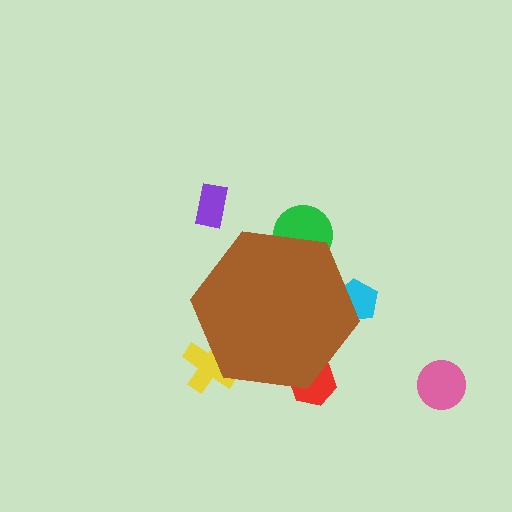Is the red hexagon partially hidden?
Yes, the red hexagon is partially hidden behind the brown hexagon.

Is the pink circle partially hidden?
No, the pink circle is fully visible.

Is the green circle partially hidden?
Yes, the green circle is partially hidden behind the brown hexagon.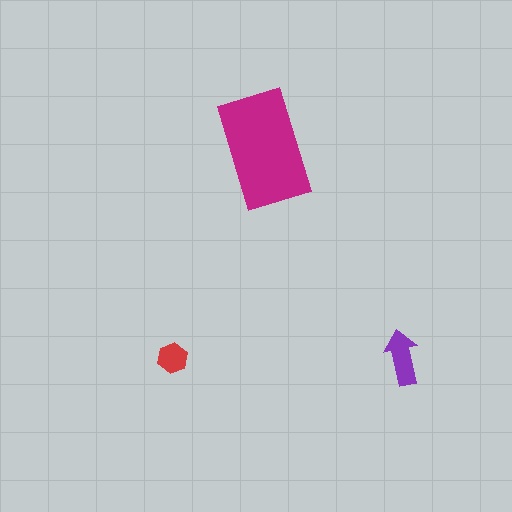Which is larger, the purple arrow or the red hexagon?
The purple arrow.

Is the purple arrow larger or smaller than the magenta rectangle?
Smaller.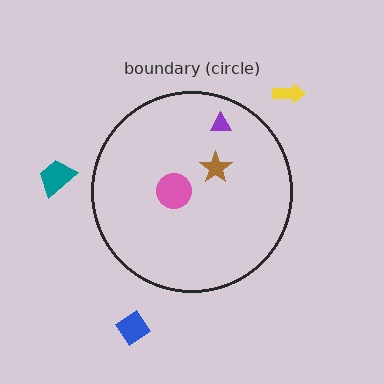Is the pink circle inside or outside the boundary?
Inside.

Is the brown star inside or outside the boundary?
Inside.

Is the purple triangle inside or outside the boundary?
Inside.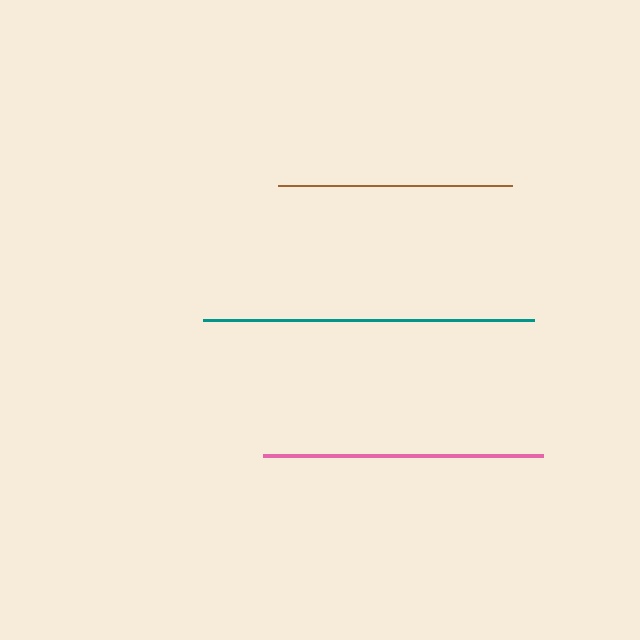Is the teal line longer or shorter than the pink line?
The teal line is longer than the pink line.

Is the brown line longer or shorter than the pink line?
The pink line is longer than the brown line.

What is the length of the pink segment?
The pink segment is approximately 279 pixels long.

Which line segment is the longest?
The teal line is the longest at approximately 331 pixels.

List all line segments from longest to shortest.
From longest to shortest: teal, pink, brown.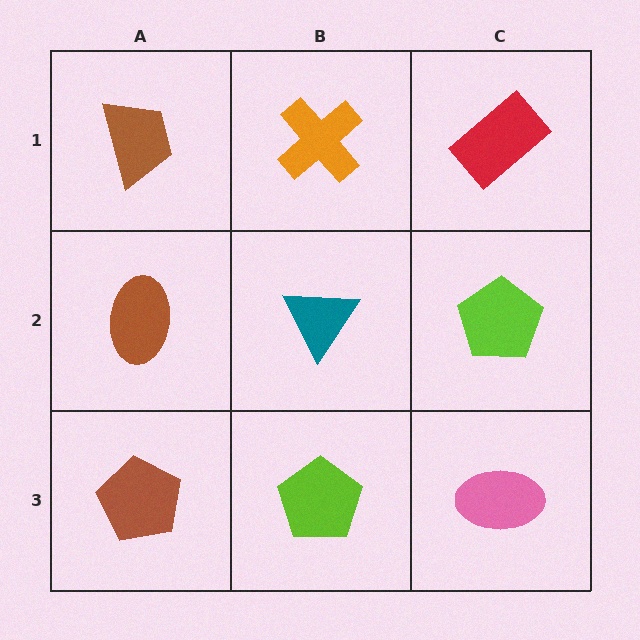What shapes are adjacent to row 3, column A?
A brown ellipse (row 2, column A), a lime pentagon (row 3, column B).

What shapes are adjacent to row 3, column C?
A lime pentagon (row 2, column C), a lime pentagon (row 3, column B).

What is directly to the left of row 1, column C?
An orange cross.